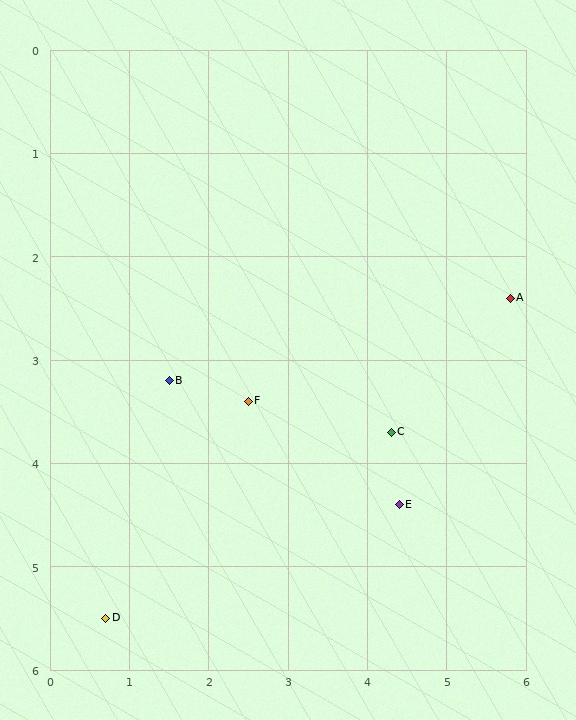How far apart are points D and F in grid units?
Points D and F are about 2.8 grid units apart.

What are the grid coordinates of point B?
Point B is at approximately (1.5, 3.2).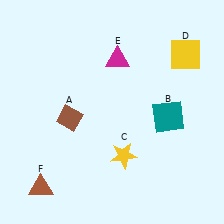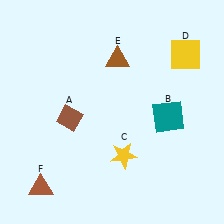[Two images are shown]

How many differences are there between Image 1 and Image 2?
There is 1 difference between the two images.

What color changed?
The triangle (E) changed from magenta in Image 1 to brown in Image 2.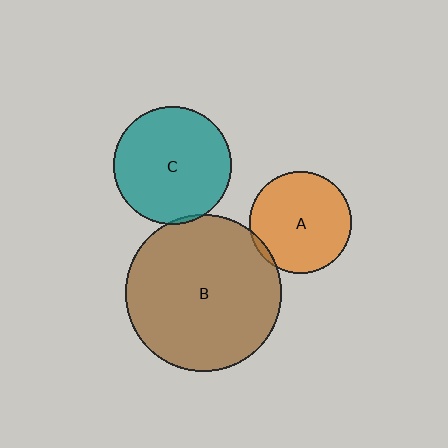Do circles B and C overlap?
Yes.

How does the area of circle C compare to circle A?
Approximately 1.3 times.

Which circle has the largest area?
Circle B (brown).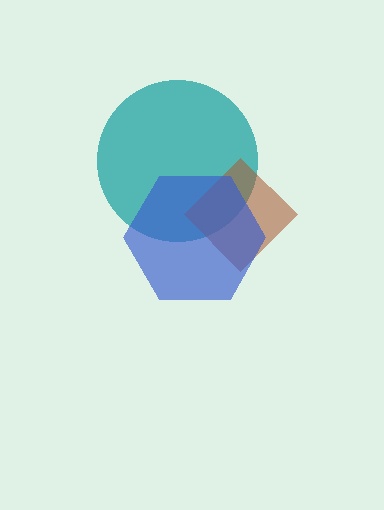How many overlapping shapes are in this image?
There are 3 overlapping shapes in the image.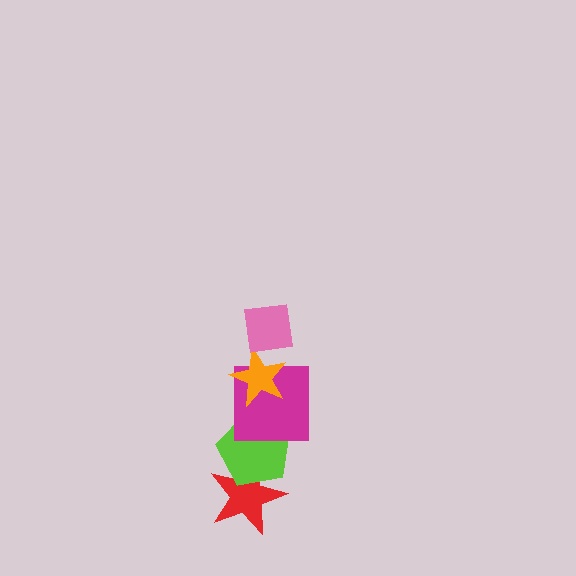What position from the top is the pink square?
The pink square is 1st from the top.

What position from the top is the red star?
The red star is 5th from the top.